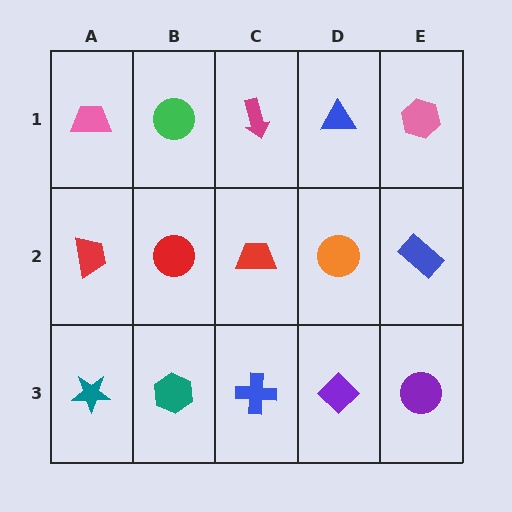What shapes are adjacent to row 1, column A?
A red trapezoid (row 2, column A), a green circle (row 1, column B).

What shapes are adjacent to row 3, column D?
An orange circle (row 2, column D), a blue cross (row 3, column C), a purple circle (row 3, column E).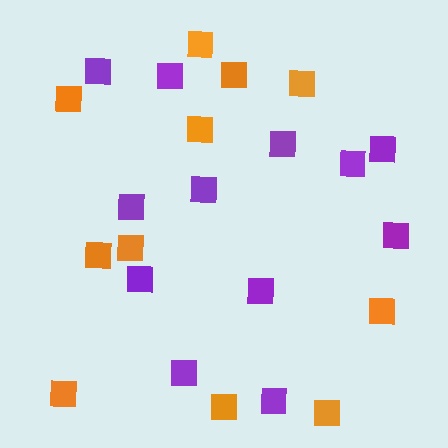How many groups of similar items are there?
There are 2 groups: one group of purple squares (12) and one group of orange squares (11).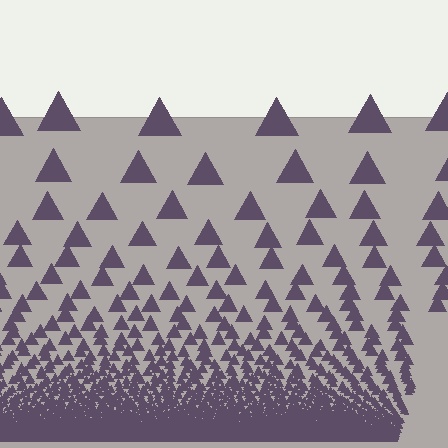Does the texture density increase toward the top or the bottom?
Density increases toward the bottom.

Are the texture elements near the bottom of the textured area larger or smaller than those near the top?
Smaller. The gradient is inverted — elements near the bottom are smaller and denser.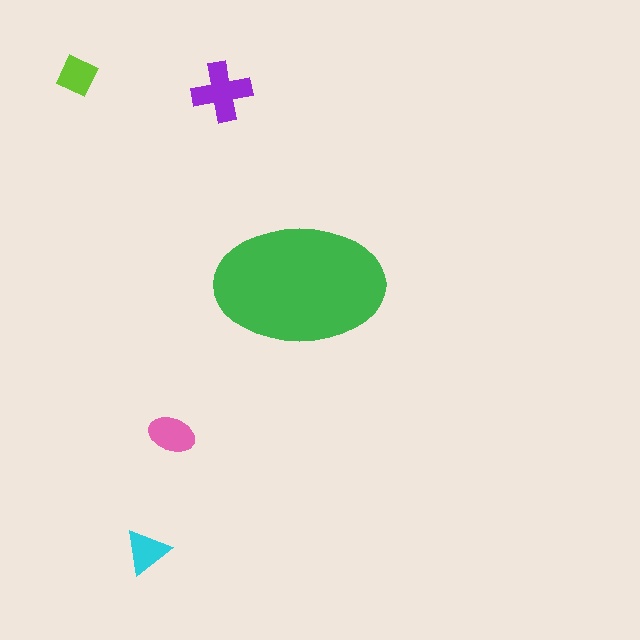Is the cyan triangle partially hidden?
No, the cyan triangle is fully visible.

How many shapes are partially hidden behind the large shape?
0 shapes are partially hidden.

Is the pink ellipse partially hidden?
No, the pink ellipse is fully visible.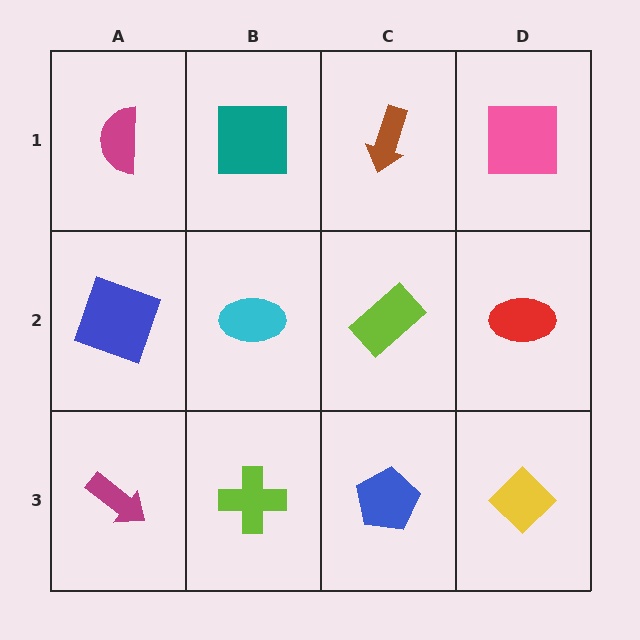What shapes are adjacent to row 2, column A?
A magenta semicircle (row 1, column A), a magenta arrow (row 3, column A), a cyan ellipse (row 2, column B).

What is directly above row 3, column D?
A red ellipse.